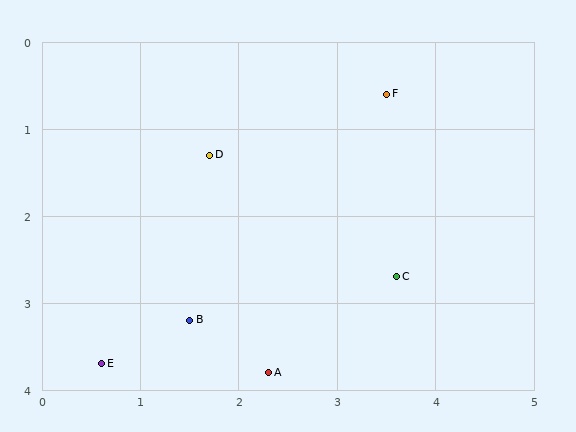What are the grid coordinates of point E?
Point E is at approximately (0.6, 3.7).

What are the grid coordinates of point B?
Point B is at approximately (1.5, 3.2).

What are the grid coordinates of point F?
Point F is at approximately (3.5, 0.6).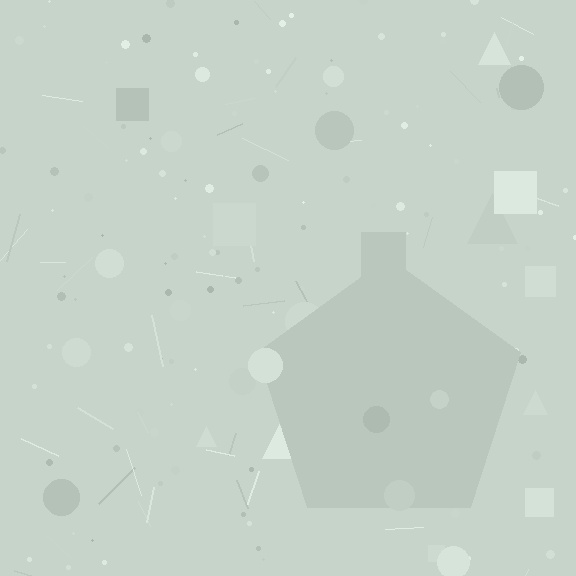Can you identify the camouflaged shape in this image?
The camouflaged shape is a pentagon.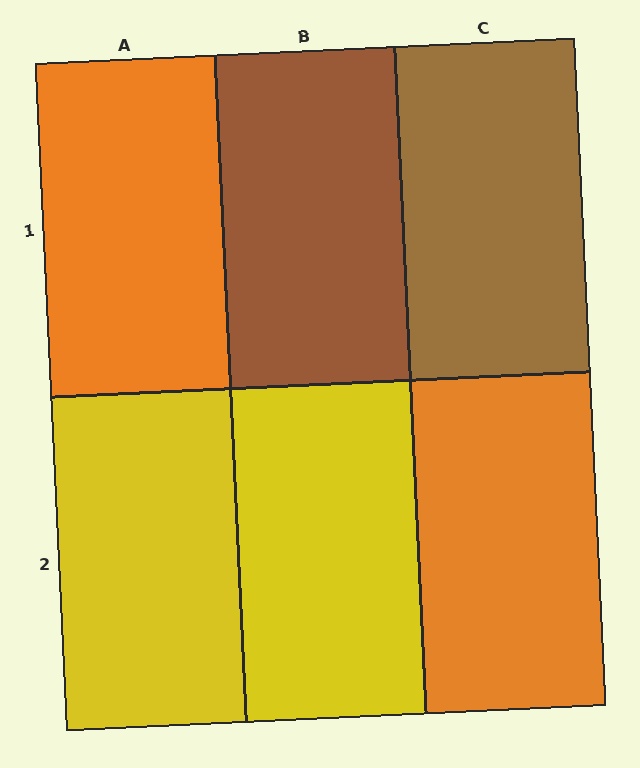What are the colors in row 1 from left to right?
Orange, brown, brown.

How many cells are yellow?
2 cells are yellow.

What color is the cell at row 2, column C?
Orange.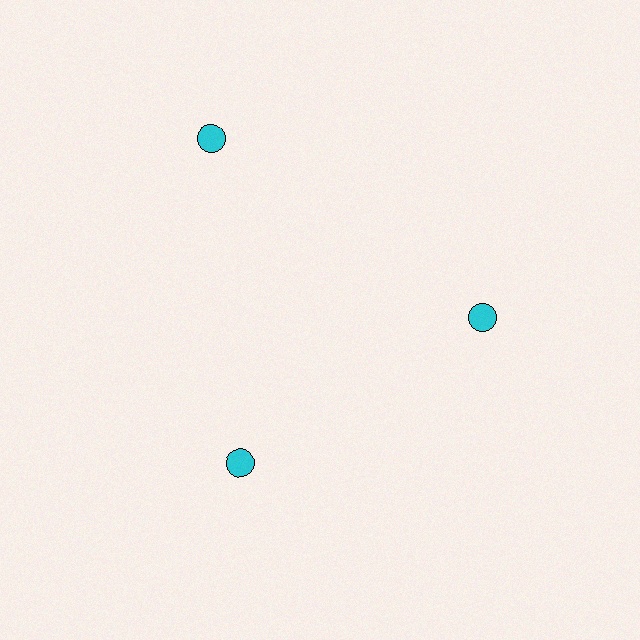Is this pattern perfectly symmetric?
No. The 3 cyan circles are arranged in a ring, but one element near the 11 o'clock position is pushed outward from the center, breaking the 3-fold rotational symmetry.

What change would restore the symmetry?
The symmetry would be restored by moving it inward, back onto the ring so that all 3 circles sit at equal angles and equal distance from the center.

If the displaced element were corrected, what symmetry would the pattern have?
It would have 3-fold rotational symmetry — the pattern would map onto itself every 120 degrees.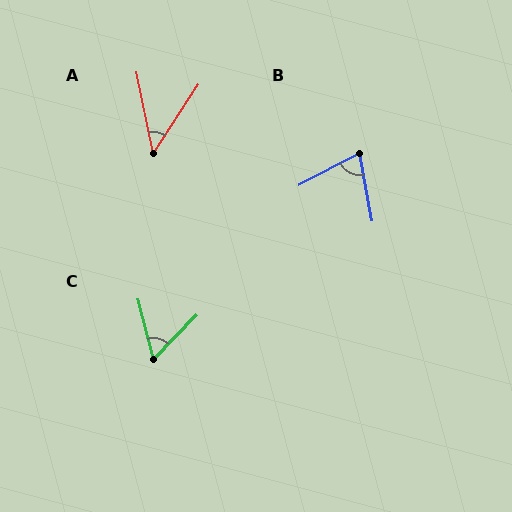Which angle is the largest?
B, at approximately 73 degrees.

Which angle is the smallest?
A, at approximately 45 degrees.